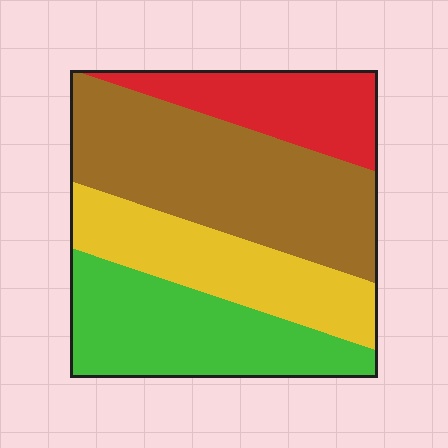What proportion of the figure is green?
Green covers around 25% of the figure.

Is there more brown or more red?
Brown.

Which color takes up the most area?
Brown, at roughly 35%.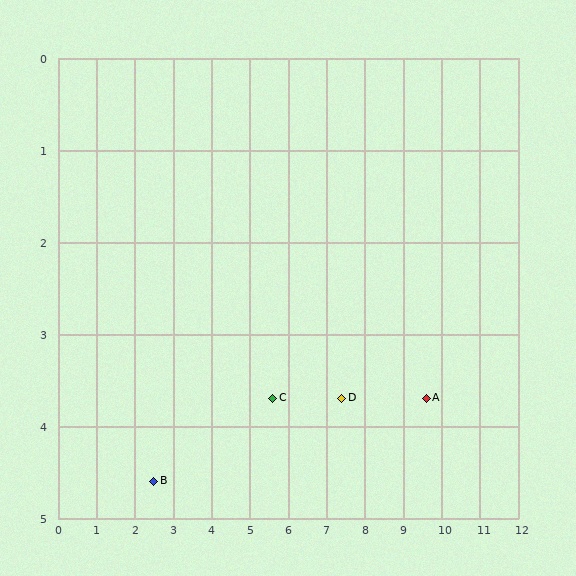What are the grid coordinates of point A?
Point A is at approximately (9.6, 3.7).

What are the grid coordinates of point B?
Point B is at approximately (2.5, 4.6).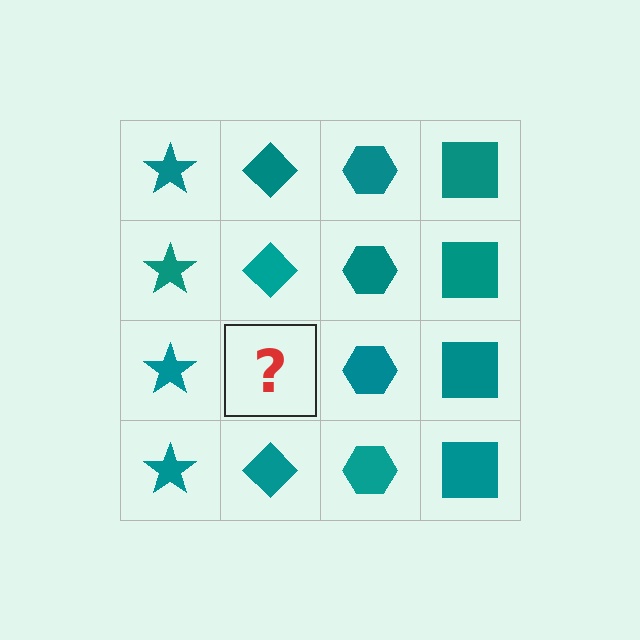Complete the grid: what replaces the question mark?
The question mark should be replaced with a teal diamond.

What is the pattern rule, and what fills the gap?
The rule is that each column has a consistent shape. The gap should be filled with a teal diamond.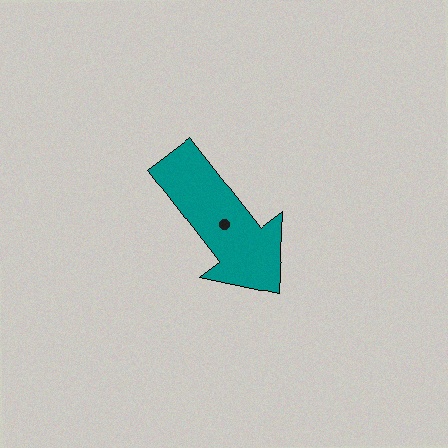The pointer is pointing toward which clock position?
Roughly 5 o'clock.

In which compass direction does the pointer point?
Southeast.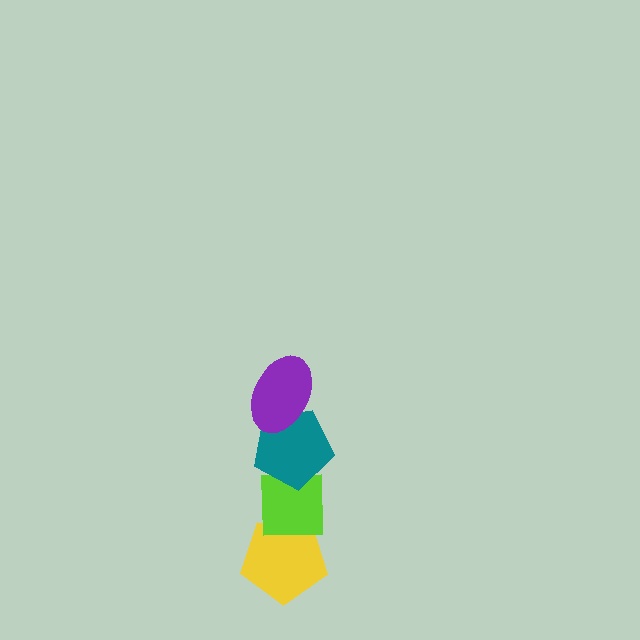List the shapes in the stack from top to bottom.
From top to bottom: the purple ellipse, the teal pentagon, the lime square, the yellow pentagon.